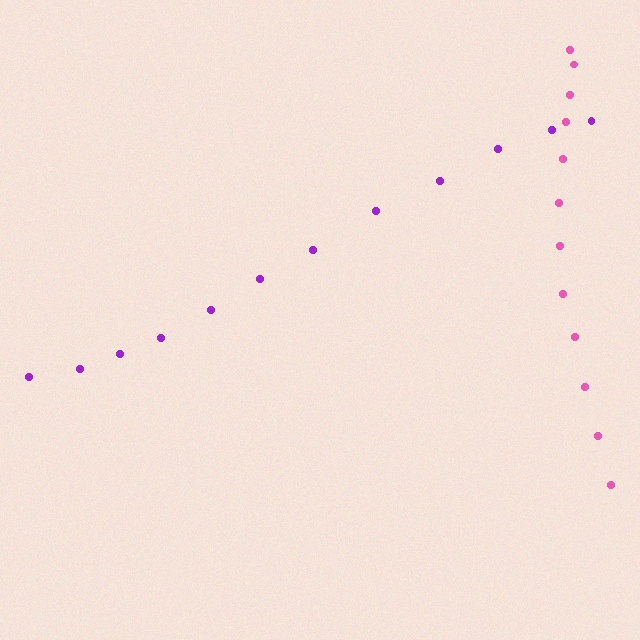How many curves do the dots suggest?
There are 2 distinct paths.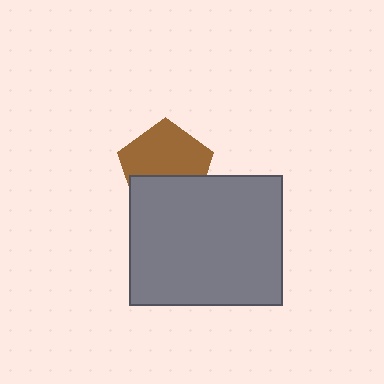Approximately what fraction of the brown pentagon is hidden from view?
Roughly 38% of the brown pentagon is hidden behind the gray rectangle.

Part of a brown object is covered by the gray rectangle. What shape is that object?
It is a pentagon.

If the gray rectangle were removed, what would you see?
You would see the complete brown pentagon.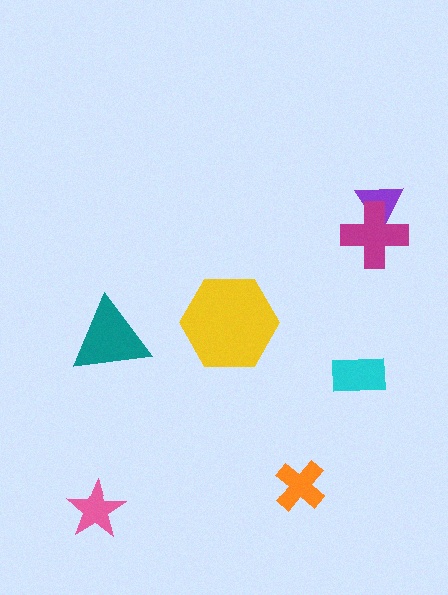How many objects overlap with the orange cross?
0 objects overlap with the orange cross.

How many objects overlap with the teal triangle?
0 objects overlap with the teal triangle.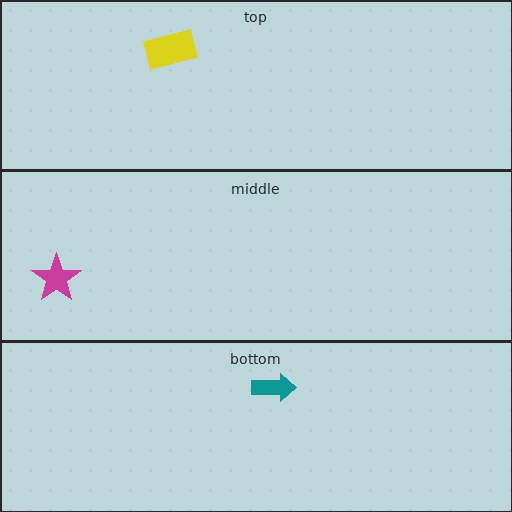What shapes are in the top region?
The yellow rectangle.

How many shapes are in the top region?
1.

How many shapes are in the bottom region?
1.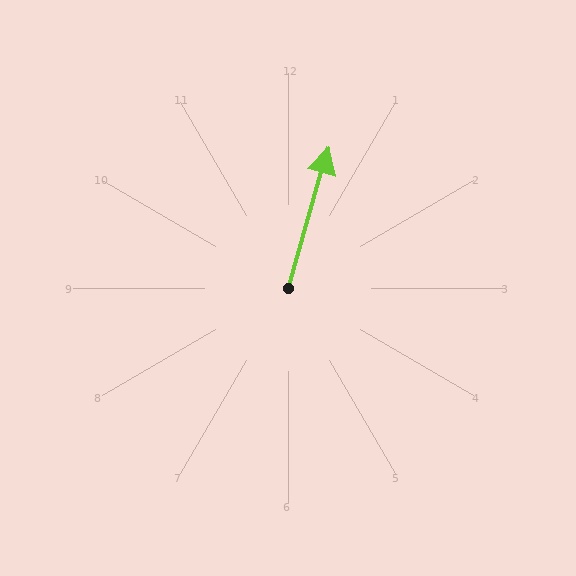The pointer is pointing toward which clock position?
Roughly 1 o'clock.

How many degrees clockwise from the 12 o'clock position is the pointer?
Approximately 16 degrees.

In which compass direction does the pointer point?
North.